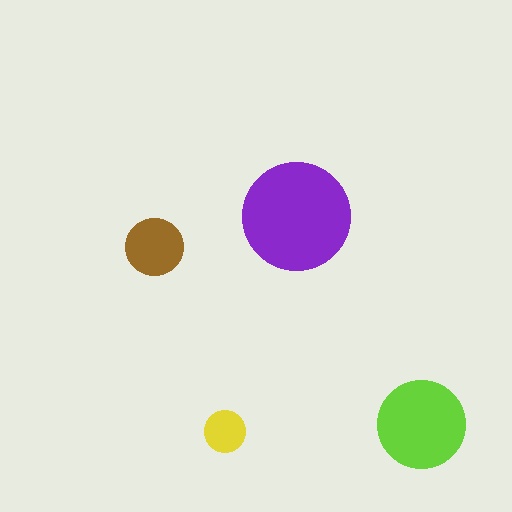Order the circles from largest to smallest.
the purple one, the lime one, the brown one, the yellow one.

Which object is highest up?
The purple circle is topmost.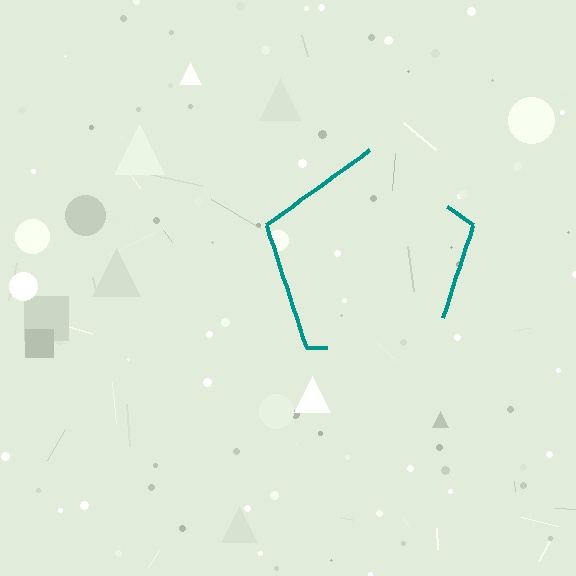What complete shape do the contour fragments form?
The contour fragments form a pentagon.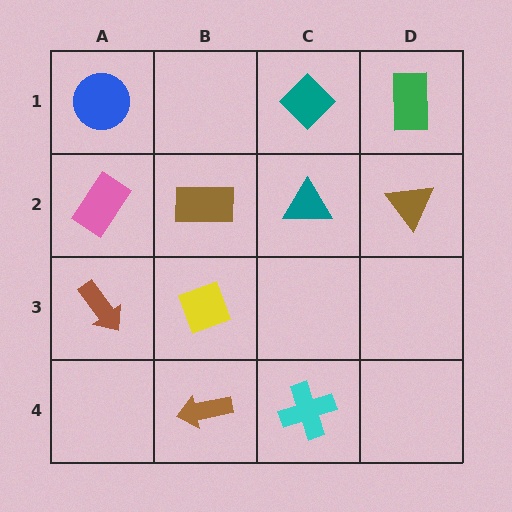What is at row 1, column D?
A green rectangle.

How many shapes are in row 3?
2 shapes.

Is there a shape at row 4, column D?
No, that cell is empty.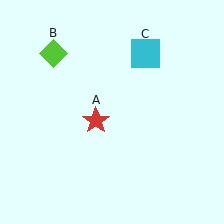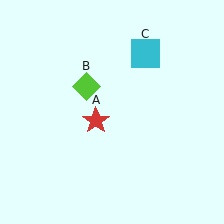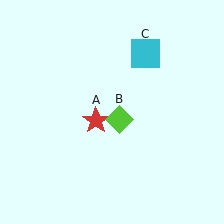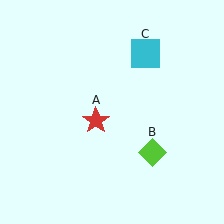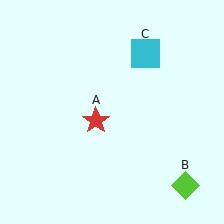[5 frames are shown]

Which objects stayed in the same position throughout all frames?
Red star (object A) and cyan square (object C) remained stationary.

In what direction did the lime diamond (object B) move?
The lime diamond (object B) moved down and to the right.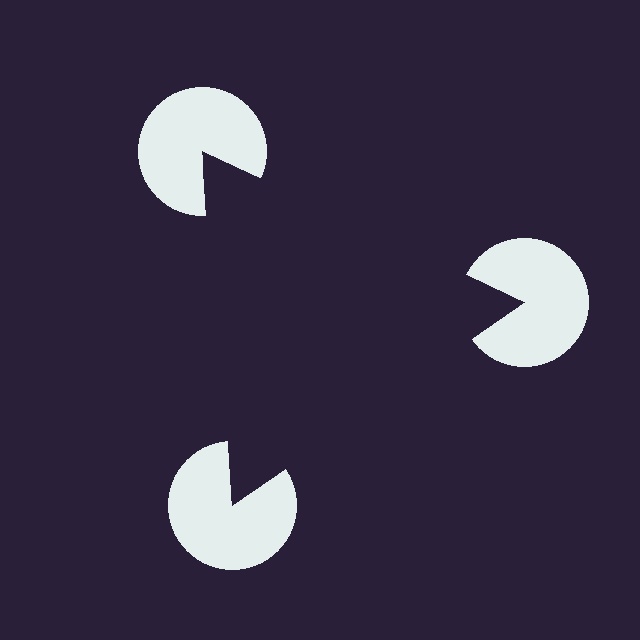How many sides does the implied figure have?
3 sides.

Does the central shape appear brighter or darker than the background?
It typically appears slightly darker than the background, even though no actual brightness change is drawn.